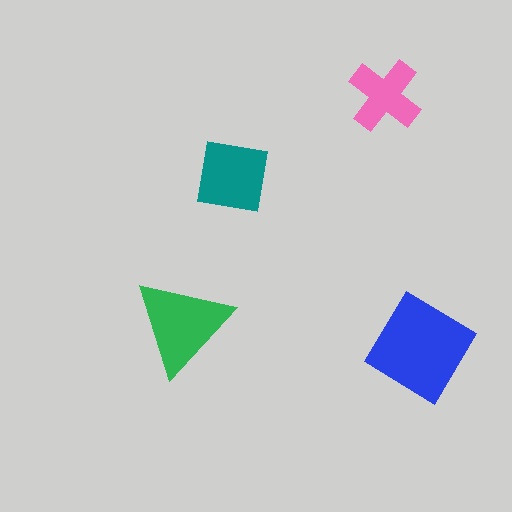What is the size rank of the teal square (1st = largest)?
3rd.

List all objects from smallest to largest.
The pink cross, the teal square, the green triangle, the blue diamond.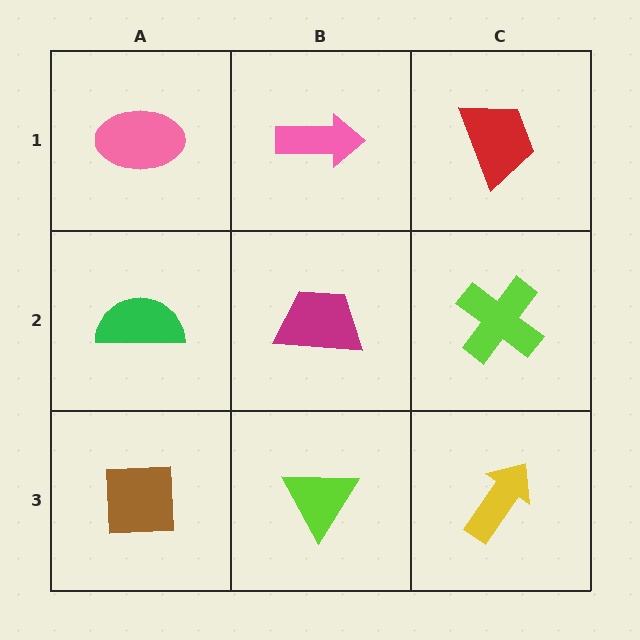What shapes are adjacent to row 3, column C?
A lime cross (row 2, column C), a lime triangle (row 3, column B).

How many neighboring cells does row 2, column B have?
4.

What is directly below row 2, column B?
A lime triangle.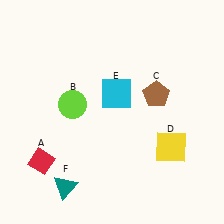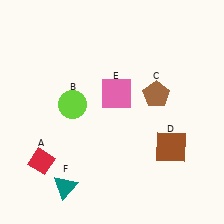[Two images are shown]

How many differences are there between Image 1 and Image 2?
There are 2 differences between the two images.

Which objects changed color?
D changed from yellow to brown. E changed from cyan to pink.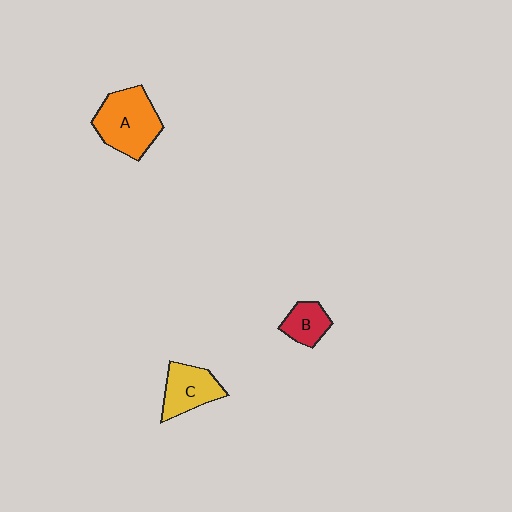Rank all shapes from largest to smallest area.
From largest to smallest: A (orange), C (yellow), B (red).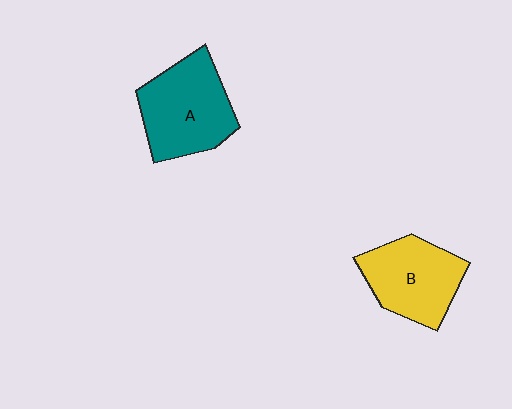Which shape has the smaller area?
Shape B (yellow).